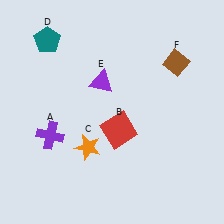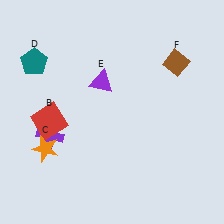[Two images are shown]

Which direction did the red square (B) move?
The red square (B) moved left.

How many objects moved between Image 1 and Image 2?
3 objects moved between the two images.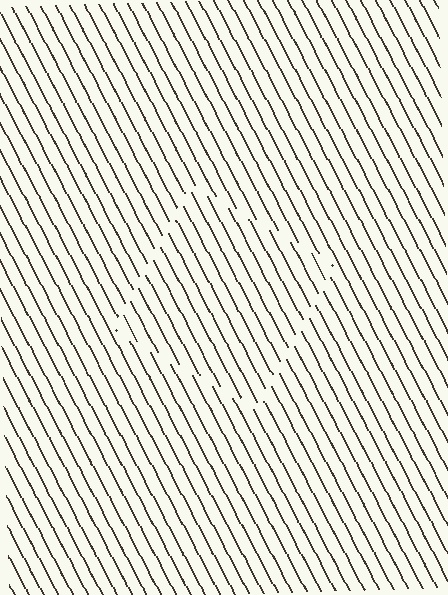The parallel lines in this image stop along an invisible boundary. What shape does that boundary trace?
An illusory square. The interior of the shape contains the same grating, shifted by half a period — the contour is defined by the phase discontinuity where line-ends from the inner and outer gratings abut.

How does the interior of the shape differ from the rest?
The interior of the shape contains the same grating, shifted by half a period — the contour is defined by the phase discontinuity where line-ends from the inner and outer gratings abut.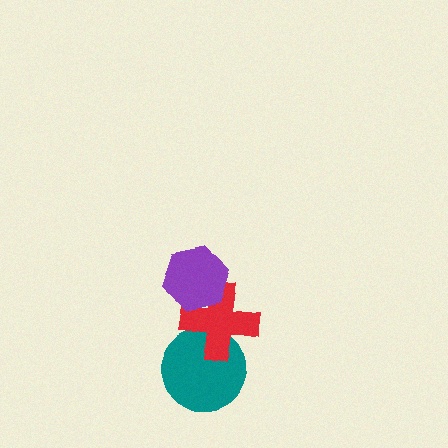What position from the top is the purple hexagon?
The purple hexagon is 1st from the top.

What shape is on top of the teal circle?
The red cross is on top of the teal circle.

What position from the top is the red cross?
The red cross is 2nd from the top.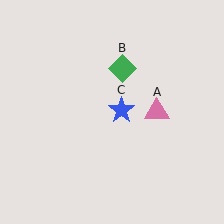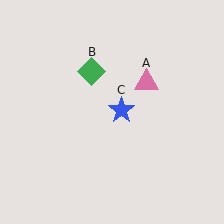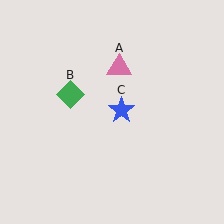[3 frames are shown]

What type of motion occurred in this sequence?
The pink triangle (object A), green diamond (object B) rotated counterclockwise around the center of the scene.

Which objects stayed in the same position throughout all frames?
Blue star (object C) remained stationary.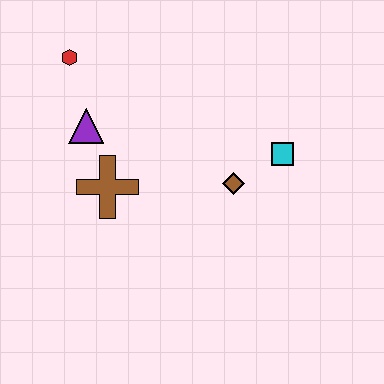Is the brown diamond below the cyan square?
Yes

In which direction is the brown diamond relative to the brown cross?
The brown diamond is to the right of the brown cross.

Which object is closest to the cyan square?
The brown diamond is closest to the cyan square.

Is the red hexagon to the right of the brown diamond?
No